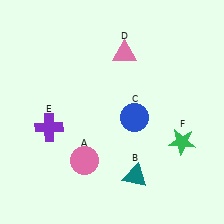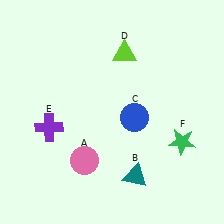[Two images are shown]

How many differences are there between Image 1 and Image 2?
There is 1 difference between the two images.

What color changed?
The triangle (D) changed from pink in Image 1 to lime in Image 2.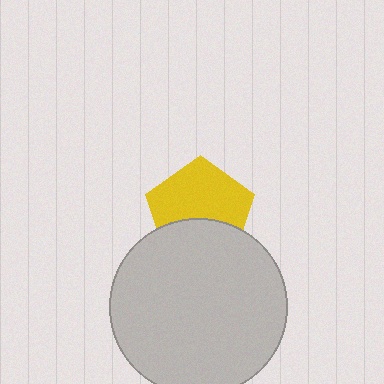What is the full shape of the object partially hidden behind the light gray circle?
The partially hidden object is a yellow pentagon.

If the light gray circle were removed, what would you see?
You would see the complete yellow pentagon.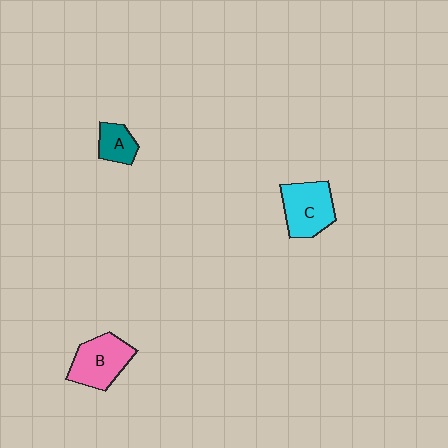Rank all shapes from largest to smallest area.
From largest to smallest: B (pink), C (cyan), A (teal).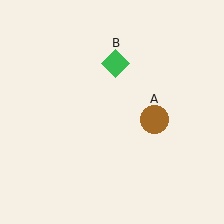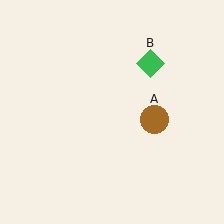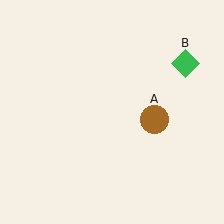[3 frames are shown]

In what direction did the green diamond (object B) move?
The green diamond (object B) moved right.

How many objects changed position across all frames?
1 object changed position: green diamond (object B).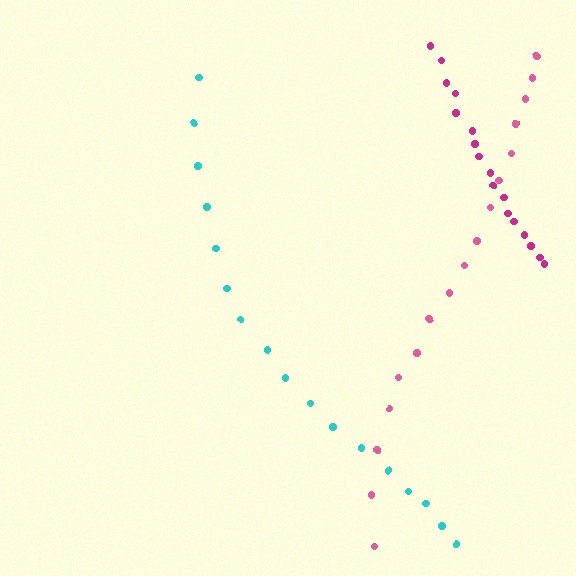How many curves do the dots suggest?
There are 3 distinct paths.